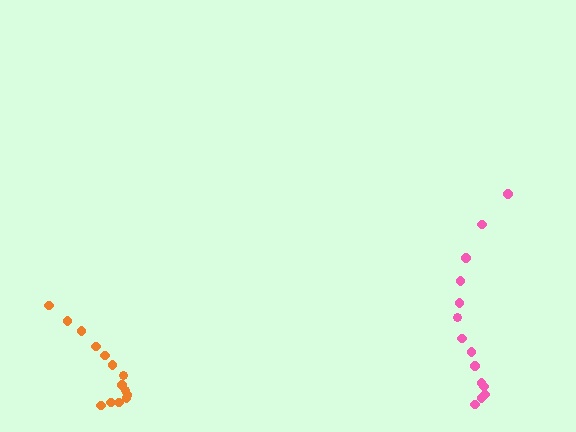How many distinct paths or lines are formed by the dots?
There are 2 distinct paths.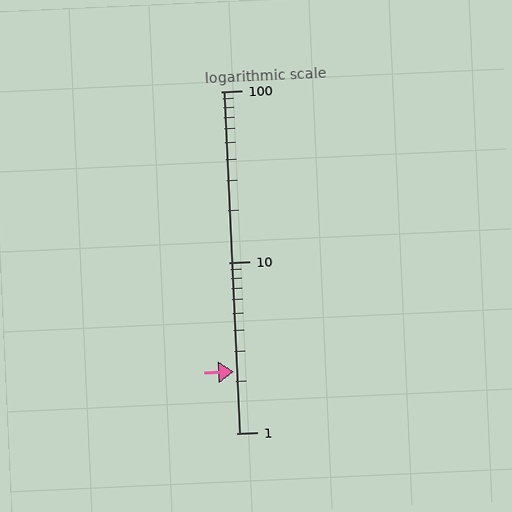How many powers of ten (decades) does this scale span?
The scale spans 2 decades, from 1 to 100.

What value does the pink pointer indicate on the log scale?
The pointer indicates approximately 2.3.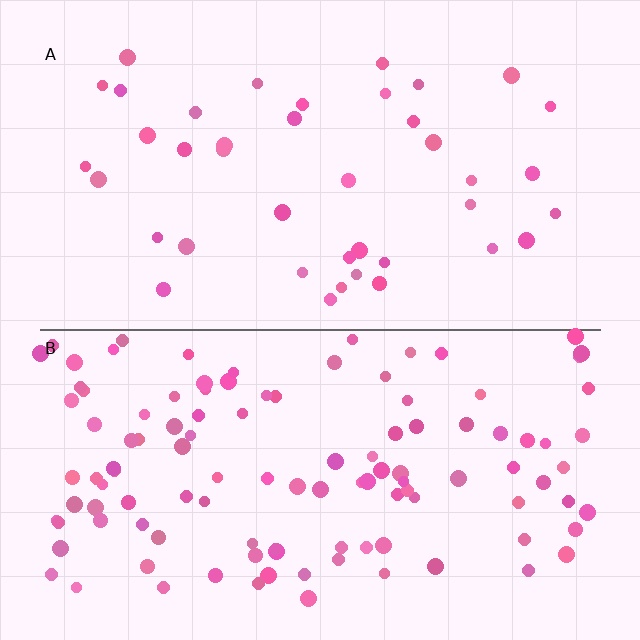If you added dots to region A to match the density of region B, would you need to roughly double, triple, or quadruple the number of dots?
Approximately triple.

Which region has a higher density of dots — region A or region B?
B (the bottom).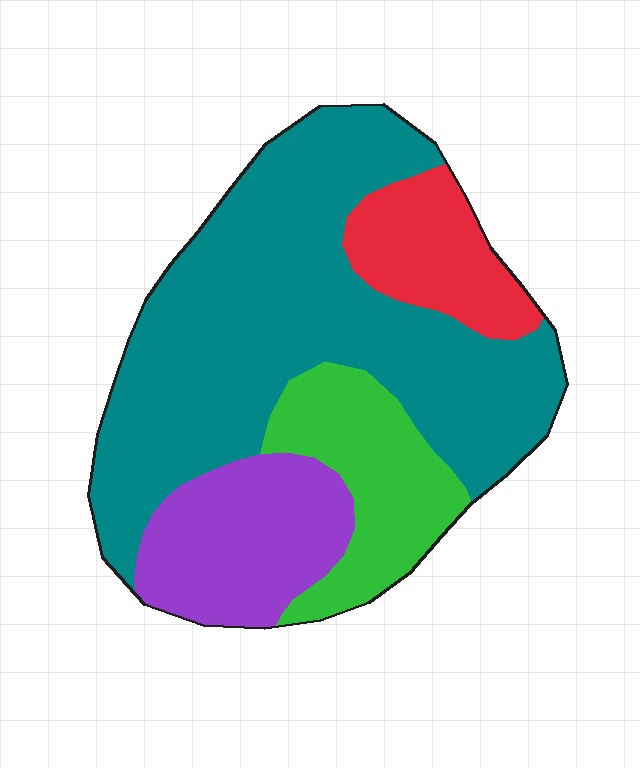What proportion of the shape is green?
Green covers around 15% of the shape.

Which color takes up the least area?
Red, at roughly 10%.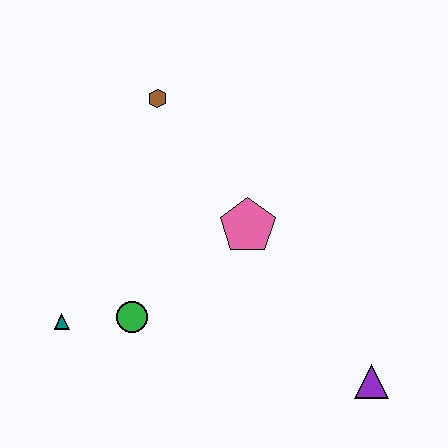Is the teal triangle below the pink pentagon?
Yes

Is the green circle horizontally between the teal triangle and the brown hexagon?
Yes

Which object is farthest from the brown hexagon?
The purple triangle is farthest from the brown hexagon.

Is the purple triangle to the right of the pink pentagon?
Yes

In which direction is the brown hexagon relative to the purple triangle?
The brown hexagon is above the purple triangle.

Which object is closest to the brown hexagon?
The pink pentagon is closest to the brown hexagon.